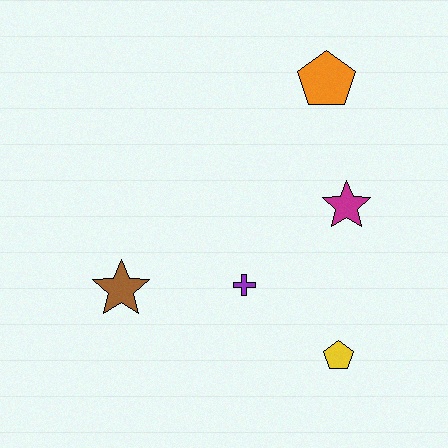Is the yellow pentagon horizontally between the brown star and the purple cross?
No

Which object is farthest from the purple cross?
The orange pentagon is farthest from the purple cross.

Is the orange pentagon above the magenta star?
Yes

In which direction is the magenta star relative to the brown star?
The magenta star is to the right of the brown star.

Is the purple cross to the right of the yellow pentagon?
No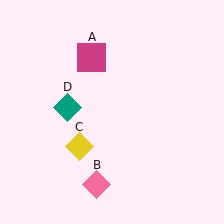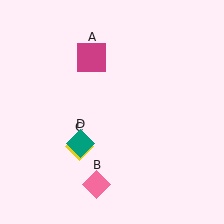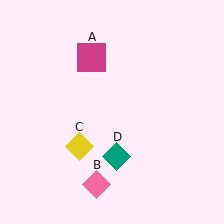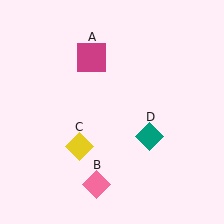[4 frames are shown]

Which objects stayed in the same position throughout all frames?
Magenta square (object A) and pink diamond (object B) and yellow diamond (object C) remained stationary.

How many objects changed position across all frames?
1 object changed position: teal diamond (object D).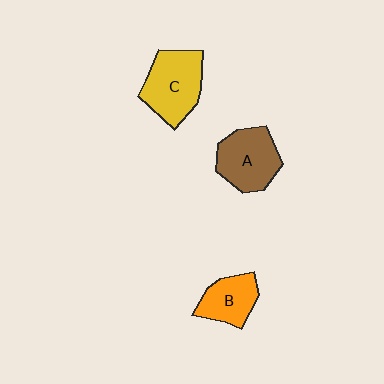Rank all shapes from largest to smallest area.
From largest to smallest: C (yellow), A (brown), B (orange).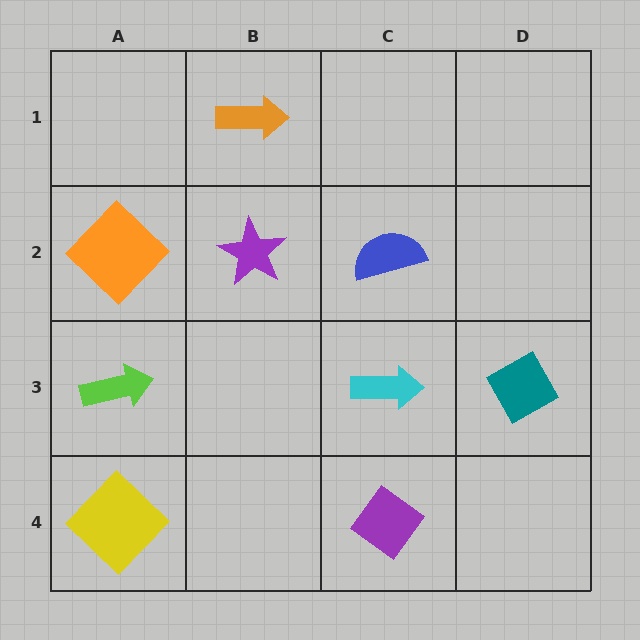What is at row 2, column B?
A purple star.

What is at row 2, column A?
An orange diamond.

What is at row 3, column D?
A teal diamond.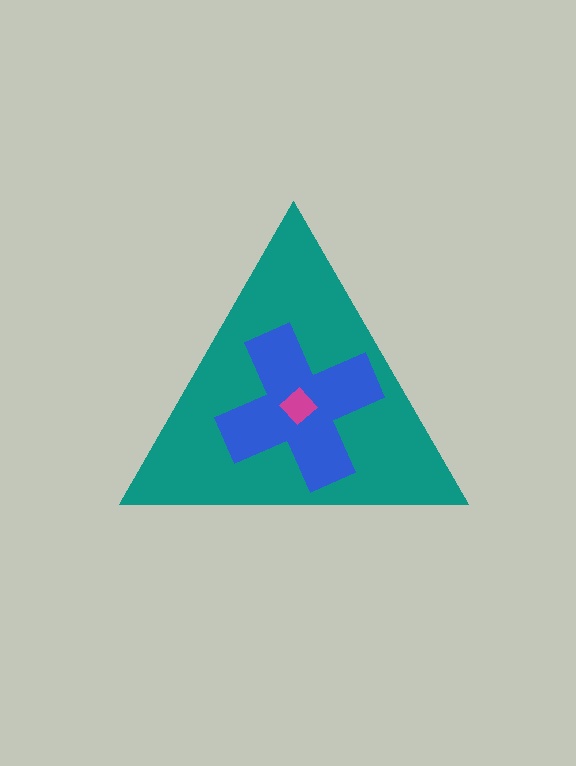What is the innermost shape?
The magenta diamond.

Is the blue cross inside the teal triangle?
Yes.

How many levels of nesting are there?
3.